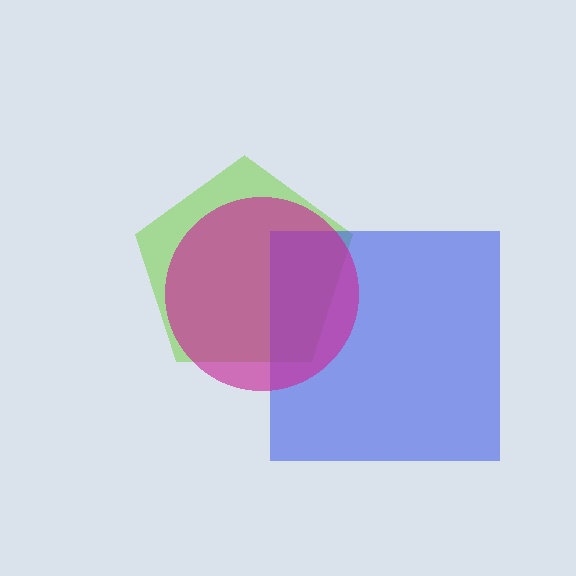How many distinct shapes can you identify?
There are 3 distinct shapes: a lime pentagon, a blue square, a magenta circle.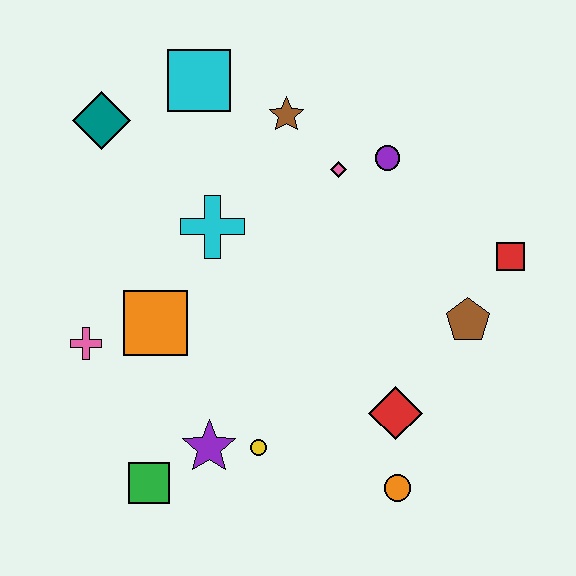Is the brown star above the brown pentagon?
Yes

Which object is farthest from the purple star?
The cyan square is farthest from the purple star.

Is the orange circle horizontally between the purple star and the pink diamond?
No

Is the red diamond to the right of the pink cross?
Yes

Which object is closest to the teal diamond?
The cyan square is closest to the teal diamond.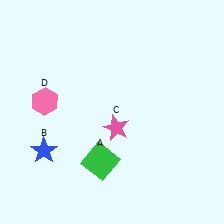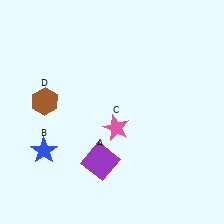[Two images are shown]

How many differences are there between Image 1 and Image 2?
There are 2 differences between the two images.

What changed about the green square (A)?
In Image 1, A is green. In Image 2, it changed to purple.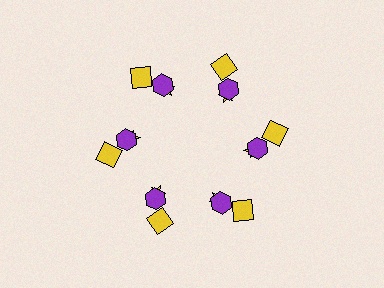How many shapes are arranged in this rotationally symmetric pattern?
There are 18 shapes, arranged in 6 groups of 3.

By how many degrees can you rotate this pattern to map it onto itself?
The pattern maps onto itself every 60 degrees of rotation.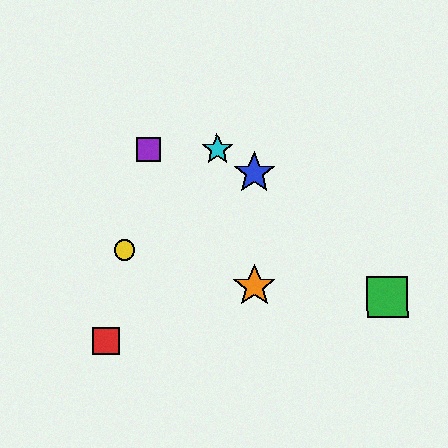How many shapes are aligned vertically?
2 shapes (the blue star, the orange star) are aligned vertically.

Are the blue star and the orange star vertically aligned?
Yes, both are at x≈254.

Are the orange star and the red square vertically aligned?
No, the orange star is at x≈255 and the red square is at x≈105.